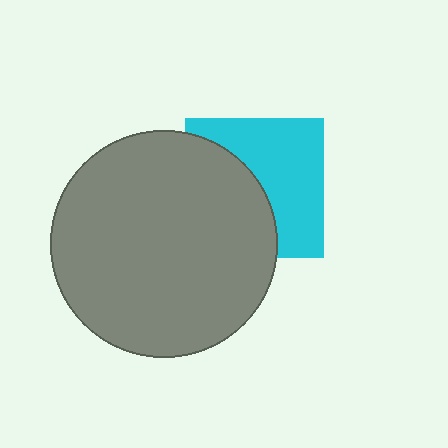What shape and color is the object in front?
The object in front is a gray circle.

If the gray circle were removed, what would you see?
You would see the complete cyan square.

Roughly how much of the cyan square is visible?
About half of it is visible (roughly 53%).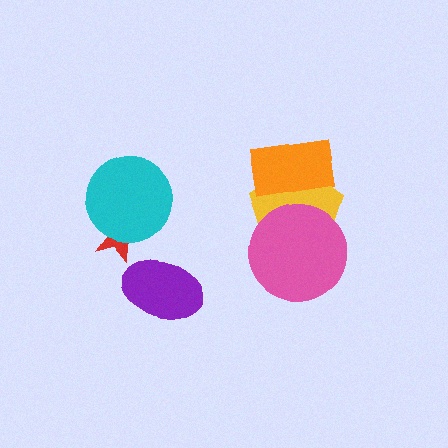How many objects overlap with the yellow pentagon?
2 objects overlap with the yellow pentagon.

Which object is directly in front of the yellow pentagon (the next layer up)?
The pink circle is directly in front of the yellow pentagon.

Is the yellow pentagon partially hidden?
Yes, it is partially covered by another shape.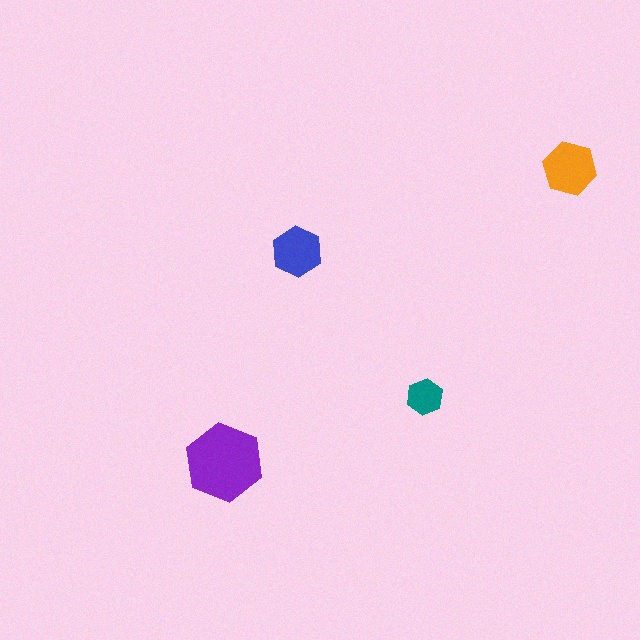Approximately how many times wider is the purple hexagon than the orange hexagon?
About 1.5 times wider.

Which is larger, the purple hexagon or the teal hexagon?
The purple one.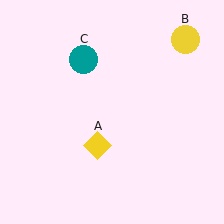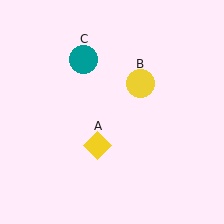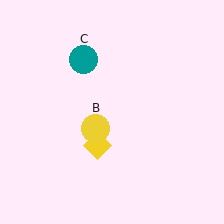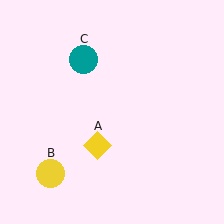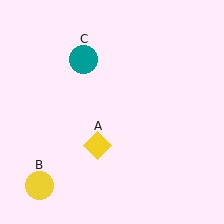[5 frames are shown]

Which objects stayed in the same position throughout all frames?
Yellow diamond (object A) and teal circle (object C) remained stationary.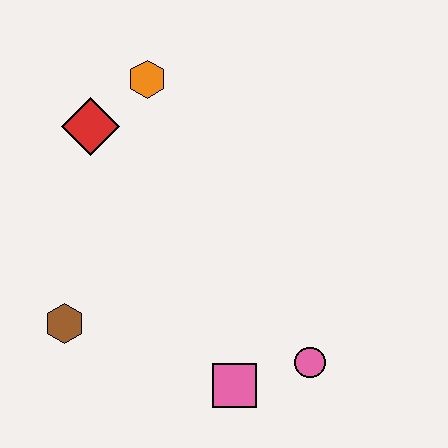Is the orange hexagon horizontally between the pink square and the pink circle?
No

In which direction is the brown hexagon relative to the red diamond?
The brown hexagon is below the red diamond.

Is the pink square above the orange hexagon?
No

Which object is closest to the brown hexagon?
The pink square is closest to the brown hexagon.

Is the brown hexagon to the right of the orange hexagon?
No